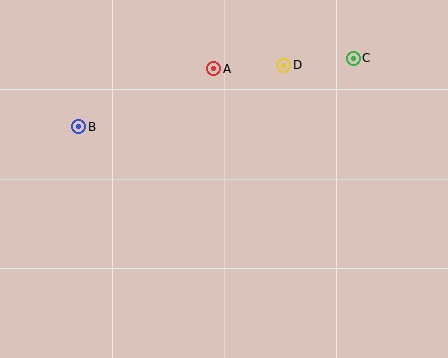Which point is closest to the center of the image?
Point A at (214, 69) is closest to the center.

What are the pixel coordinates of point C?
Point C is at (353, 58).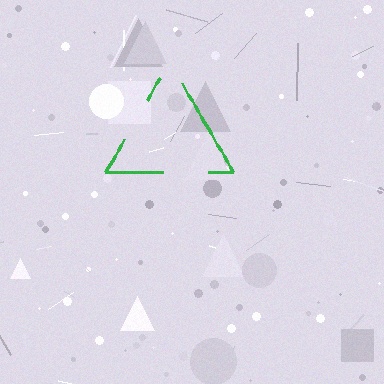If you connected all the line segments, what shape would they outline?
They would outline a triangle.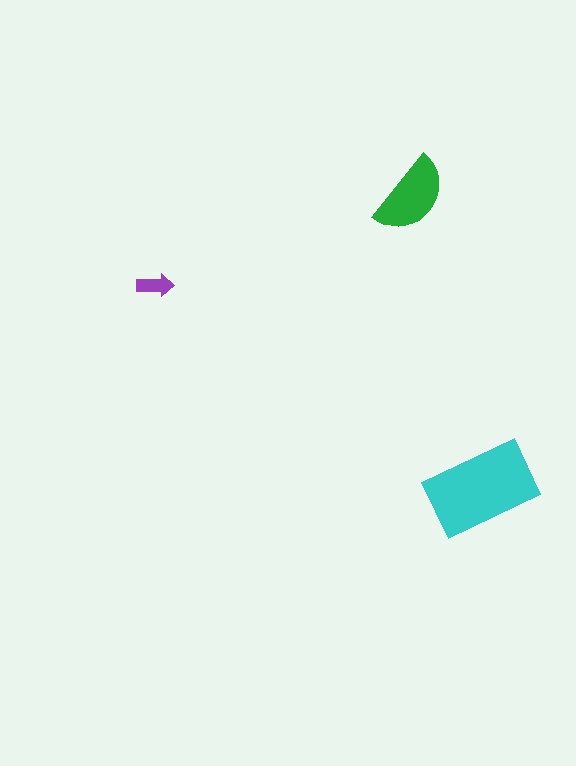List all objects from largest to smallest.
The cyan rectangle, the green semicircle, the purple arrow.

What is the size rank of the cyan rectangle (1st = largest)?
1st.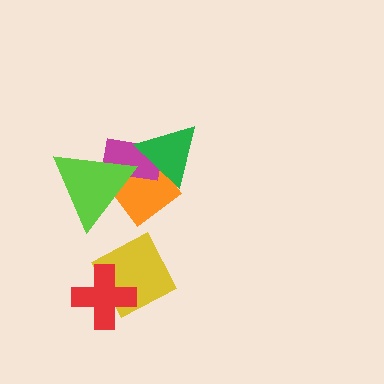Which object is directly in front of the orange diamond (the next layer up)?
The magenta rectangle is directly in front of the orange diamond.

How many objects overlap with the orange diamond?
3 objects overlap with the orange diamond.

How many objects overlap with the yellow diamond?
1 object overlaps with the yellow diamond.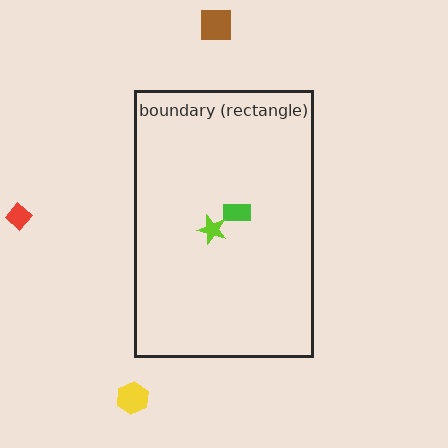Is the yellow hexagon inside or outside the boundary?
Outside.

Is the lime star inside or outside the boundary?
Inside.